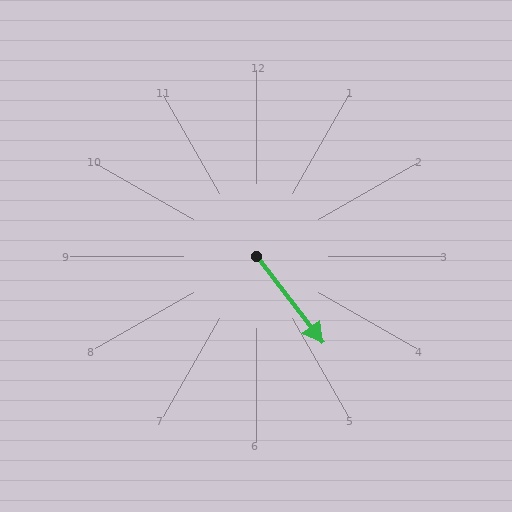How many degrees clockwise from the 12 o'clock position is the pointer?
Approximately 143 degrees.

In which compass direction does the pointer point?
Southeast.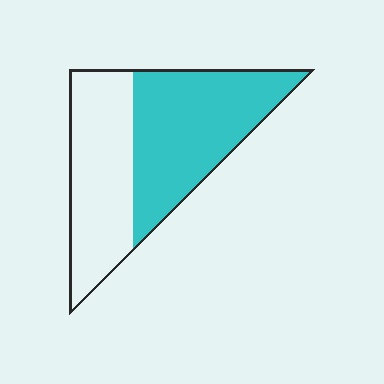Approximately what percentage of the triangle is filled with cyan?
Approximately 55%.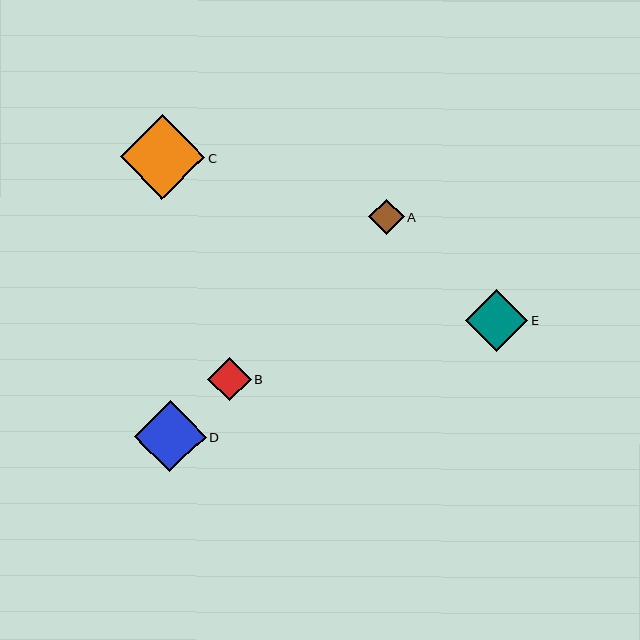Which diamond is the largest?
Diamond C is the largest with a size of approximately 84 pixels.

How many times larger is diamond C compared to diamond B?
Diamond C is approximately 1.9 times the size of diamond B.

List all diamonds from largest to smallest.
From largest to smallest: C, D, E, B, A.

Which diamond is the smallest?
Diamond A is the smallest with a size of approximately 36 pixels.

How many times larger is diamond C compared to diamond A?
Diamond C is approximately 2.4 times the size of diamond A.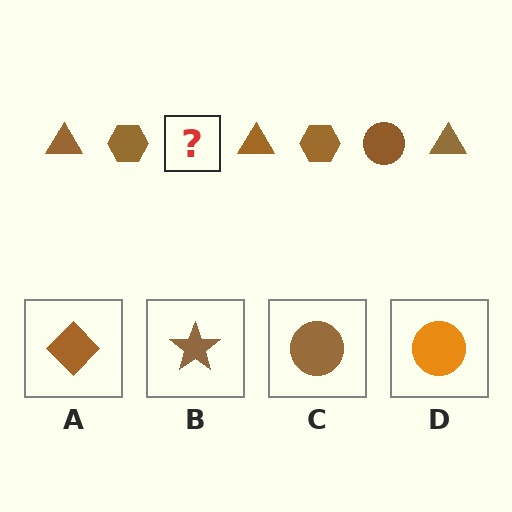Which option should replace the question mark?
Option C.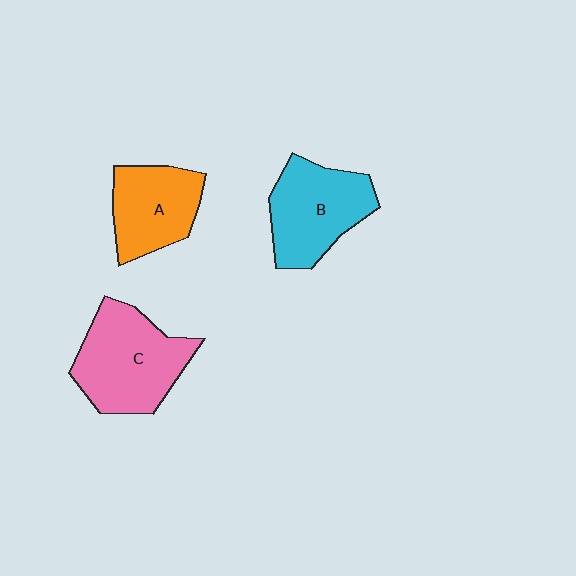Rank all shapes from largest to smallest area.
From largest to smallest: C (pink), B (cyan), A (orange).